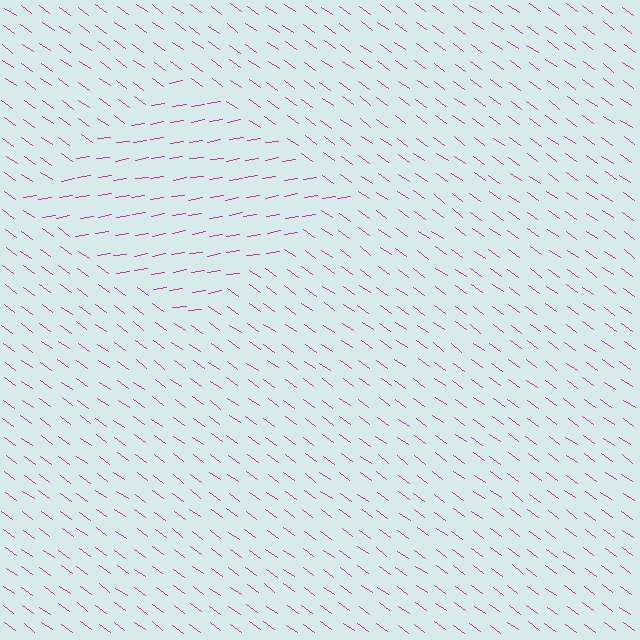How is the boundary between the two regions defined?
The boundary is defined purely by a change in line orientation (approximately 45 degrees difference). All lines are the same color and thickness.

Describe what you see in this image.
The image is filled with small magenta line segments. A diamond region in the image has lines oriented differently from the surrounding lines, creating a visible texture boundary.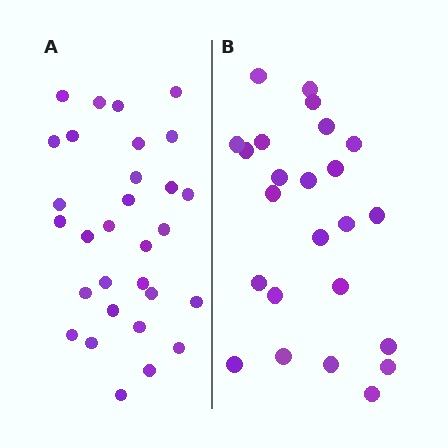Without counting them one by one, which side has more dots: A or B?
Region A (the left region) has more dots.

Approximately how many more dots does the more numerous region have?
Region A has about 6 more dots than region B.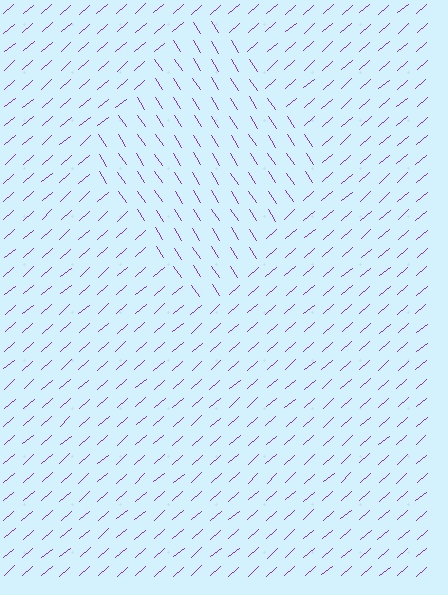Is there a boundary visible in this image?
Yes, there is a texture boundary formed by a change in line orientation.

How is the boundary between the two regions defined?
The boundary is defined purely by a change in line orientation (approximately 82 degrees difference). All lines are the same color and thickness.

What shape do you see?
I see a diamond.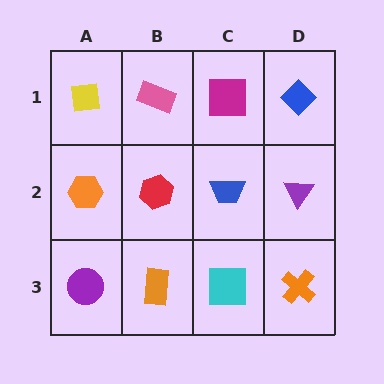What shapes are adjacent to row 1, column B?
A red hexagon (row 2, column B), a yellow square (row 1, column A), a magenta square (row 1, column C).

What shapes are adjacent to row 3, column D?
A purple triangle (row 2, column D), a cyan square (row 3, column C).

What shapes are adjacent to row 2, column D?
A blue diamond (row 1, column D), an orange cross (row 3, column D), a blue trapezoid (row 2, column C).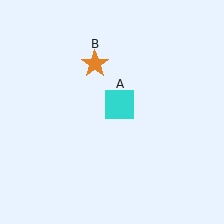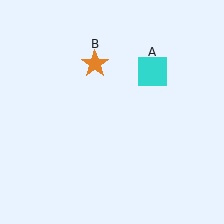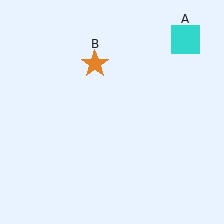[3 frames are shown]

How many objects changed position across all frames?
1 object changed position: cyan square (object A).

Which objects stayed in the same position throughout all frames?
Orange star (object B) remained stationary.